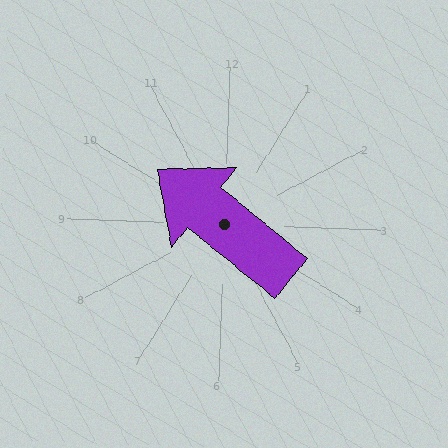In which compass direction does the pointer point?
Northwest.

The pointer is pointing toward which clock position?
Roughly 10 o'clock.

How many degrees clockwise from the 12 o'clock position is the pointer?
Approximately 307 degrees.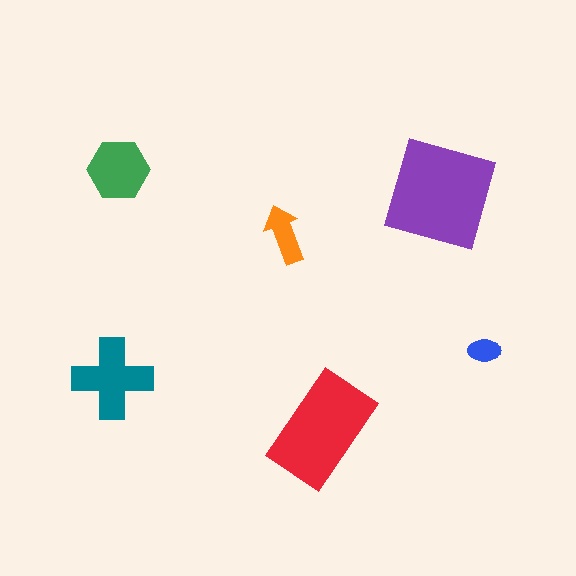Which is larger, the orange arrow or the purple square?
The purple square.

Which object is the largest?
The purple square.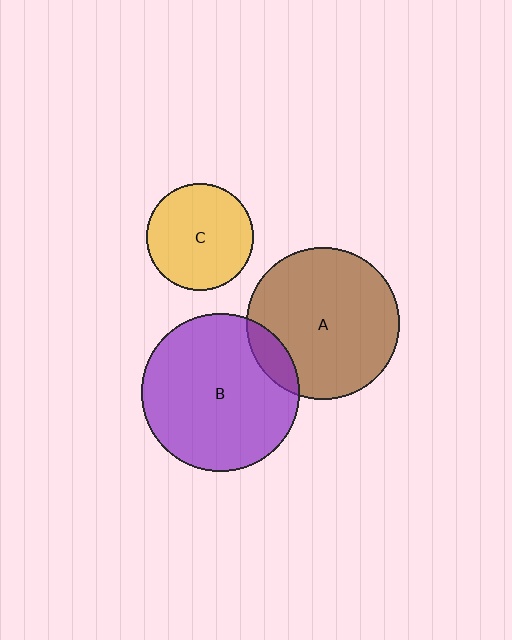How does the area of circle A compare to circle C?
Approximately 2.0 times.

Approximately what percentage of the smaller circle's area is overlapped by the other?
Approximately 10%.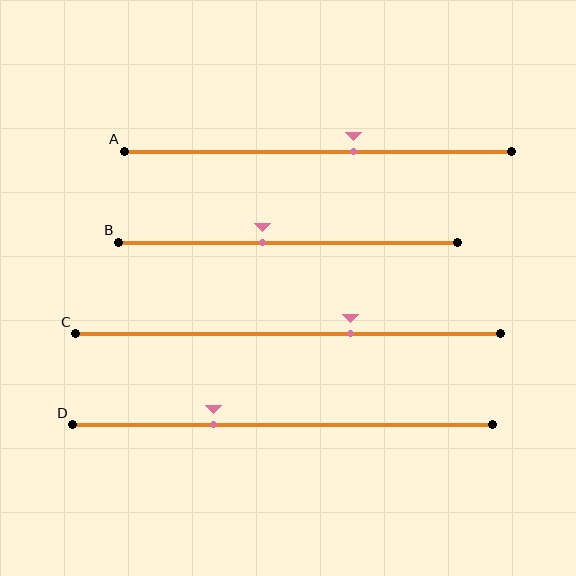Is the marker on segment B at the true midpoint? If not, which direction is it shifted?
No, the marker on segment B is shifted to the left by about 7% of the segment length.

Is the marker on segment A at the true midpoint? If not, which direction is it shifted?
No, the marker on segment A is shifted to the right by about 9% of the segment length.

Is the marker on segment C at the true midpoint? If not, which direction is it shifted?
No, the marker on segment C is shifted to the right by about 15% of the segment length.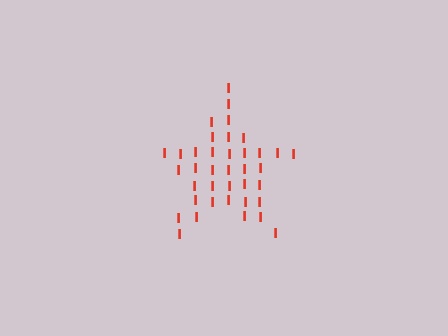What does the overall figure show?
The overall figure shows a star.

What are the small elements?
The small elements are letter I's.